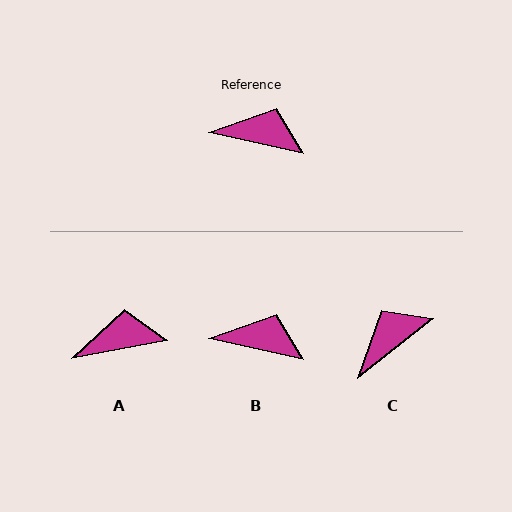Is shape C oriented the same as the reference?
No, it is off by about 50 degrees.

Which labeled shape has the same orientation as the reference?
B.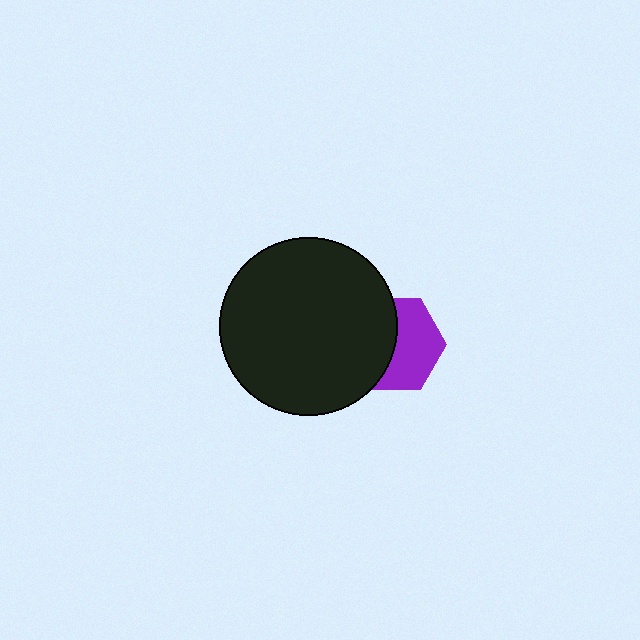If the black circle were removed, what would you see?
You would see the complete purple hexagon.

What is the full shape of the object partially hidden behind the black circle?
The partially hidden object is a purple hexagon.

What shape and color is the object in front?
The object in front is a black circle.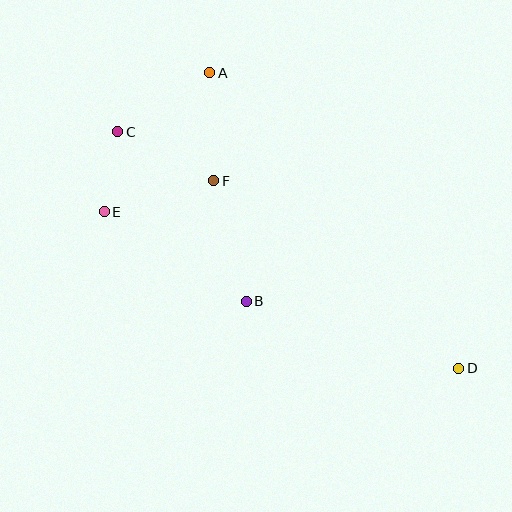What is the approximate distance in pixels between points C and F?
The distance between C and F is approximately 107 pixels.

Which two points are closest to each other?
Points C and E are closest to each other.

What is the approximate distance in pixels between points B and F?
The distance between B and F is approximately 125 pixels.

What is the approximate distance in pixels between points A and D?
The distance between A and D is approximately 386 pixels.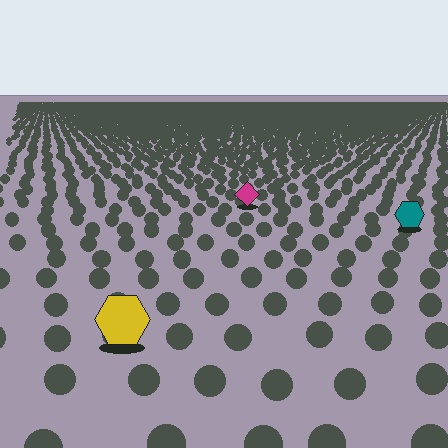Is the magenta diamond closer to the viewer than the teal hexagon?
No. The teal hexagon is closer — you can tell from the texture gradient: the ground texture is coarser near it.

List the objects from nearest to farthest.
From nearest to farthest: the yellow hexagon, the teal hexagon, the magenta diamond.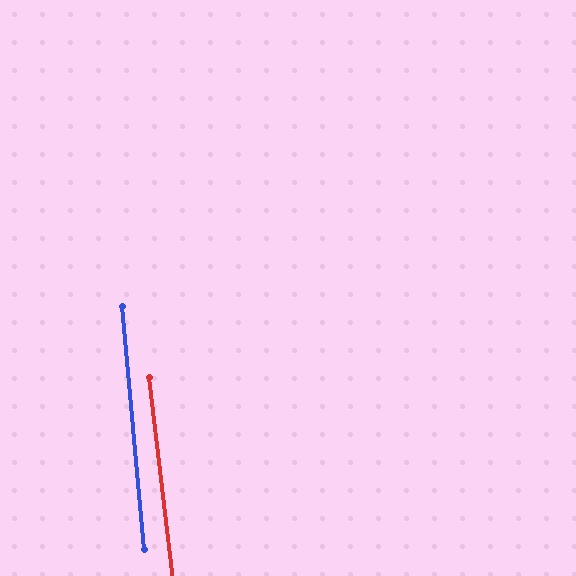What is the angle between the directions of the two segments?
Approximately 2 degrees.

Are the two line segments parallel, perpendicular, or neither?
Parallel — their directions differ by only 1.6°.